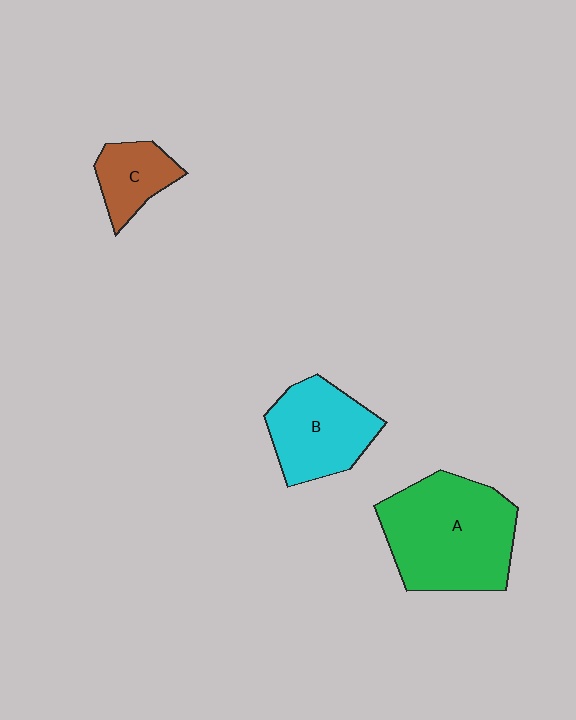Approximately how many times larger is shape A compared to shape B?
Approximately 1.6 times.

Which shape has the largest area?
Shape A (green).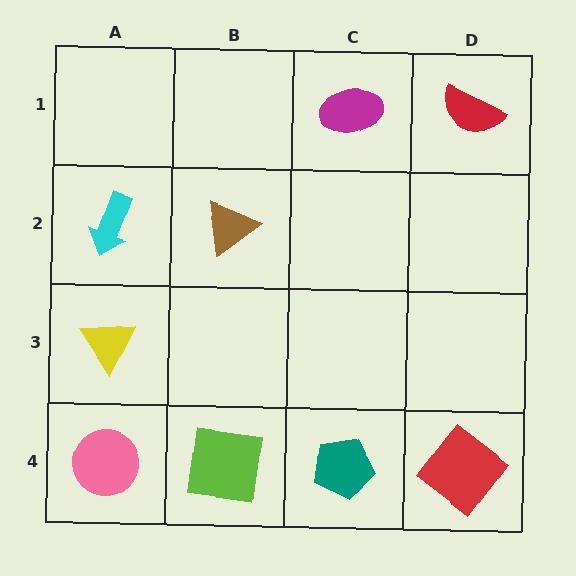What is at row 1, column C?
A magenta ellipse.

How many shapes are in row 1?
2 shapes.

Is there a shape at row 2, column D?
No, that cell is empty.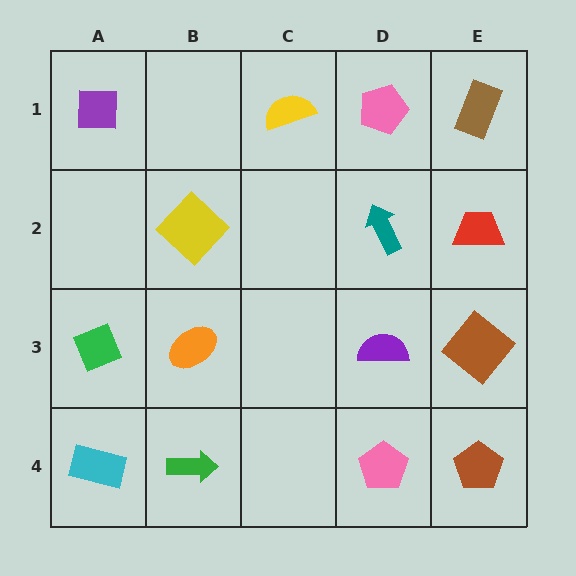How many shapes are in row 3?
4 shapes.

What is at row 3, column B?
An orange ellipse.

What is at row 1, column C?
A yellow semicircle.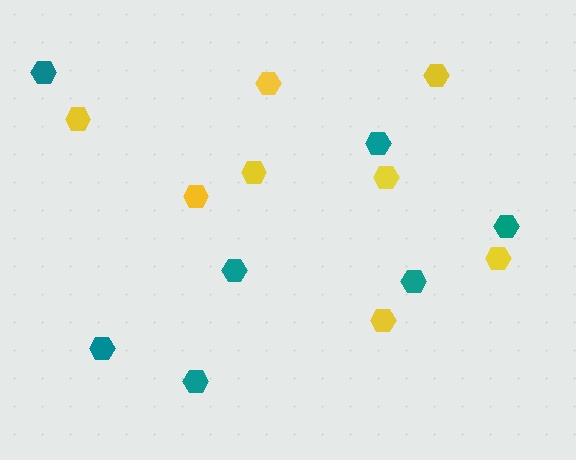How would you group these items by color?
There are 2 groups: one group of teal hexagons (7) and one group of yellow hexagons (8).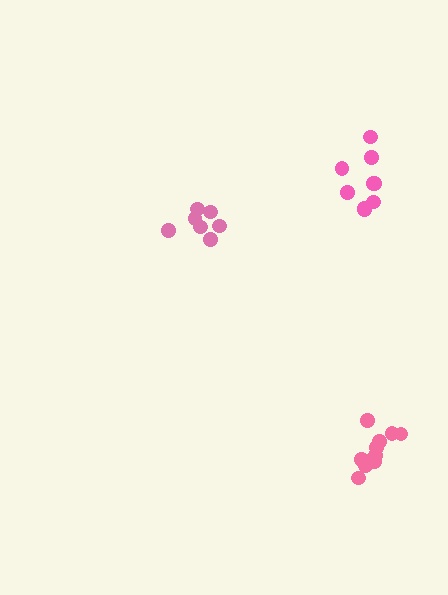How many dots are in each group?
Group 1: 11 dots, Group 2: 7 dots, Group 3: 9 dots (27 total).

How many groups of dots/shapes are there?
There are 3 groups.